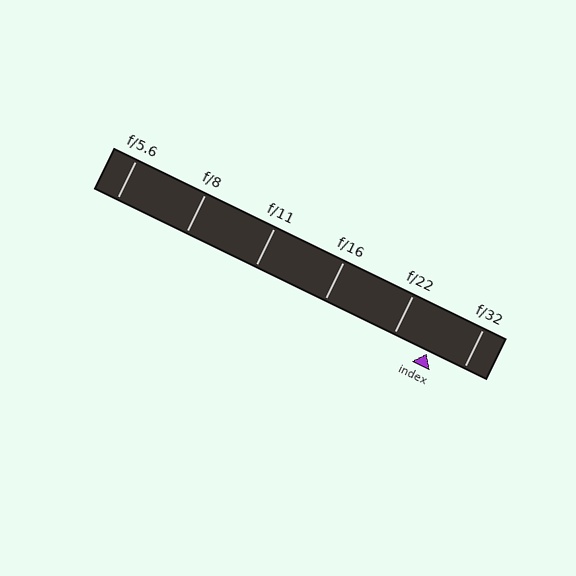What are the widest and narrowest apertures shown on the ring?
The widest aperture shown is f/5.6 and the narrowest is f/32.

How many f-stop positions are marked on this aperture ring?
There are 6 f-stop positions marked.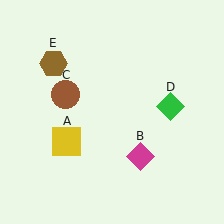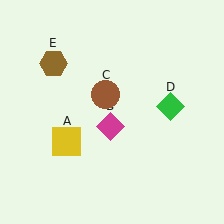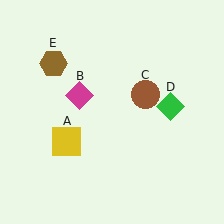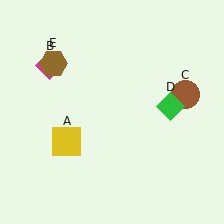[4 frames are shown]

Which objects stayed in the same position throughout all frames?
Yellow square (object A) and green diamond (object D) and brown hexagon (object E) remained stationary.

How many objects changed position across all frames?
2 objects changed position: magenta diamond (object B), brown circle (object C).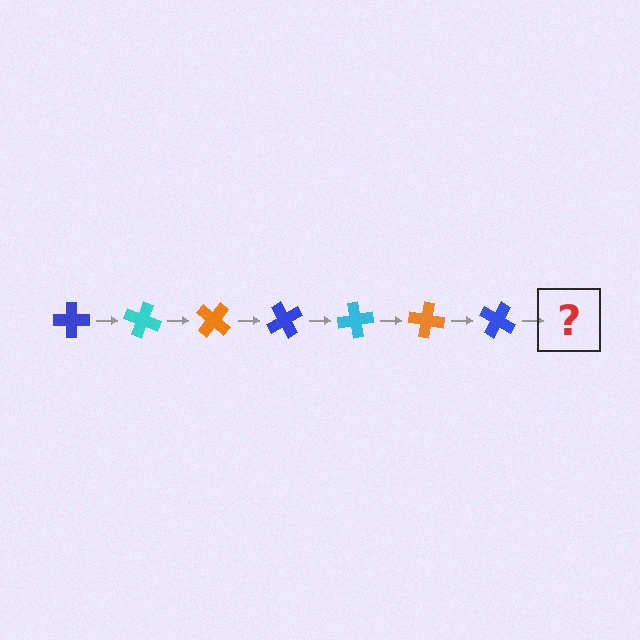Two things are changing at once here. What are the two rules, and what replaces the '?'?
The two rules are that it rotates 20 degrees each step and the color cycles through blue, cyan, and orange. The '?' should be a cyan cross, rotated 140 degrees from the start.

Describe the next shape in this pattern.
It should be a cyan cross, rotated 140 degrees from the start.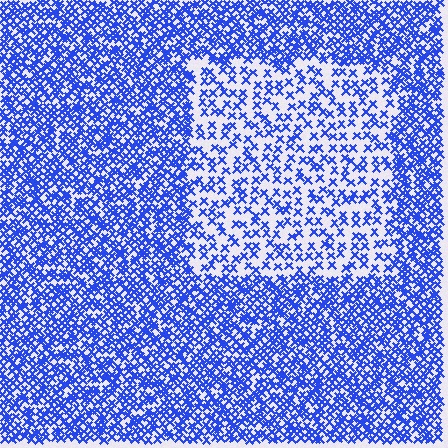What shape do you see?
I see a rectangle.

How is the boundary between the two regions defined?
The boundary is defined by a change in element density (approximately 2.3x ratio). All elements are the same color, size, and shape.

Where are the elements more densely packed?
The elements are more densely packed outside the rectangle boundary.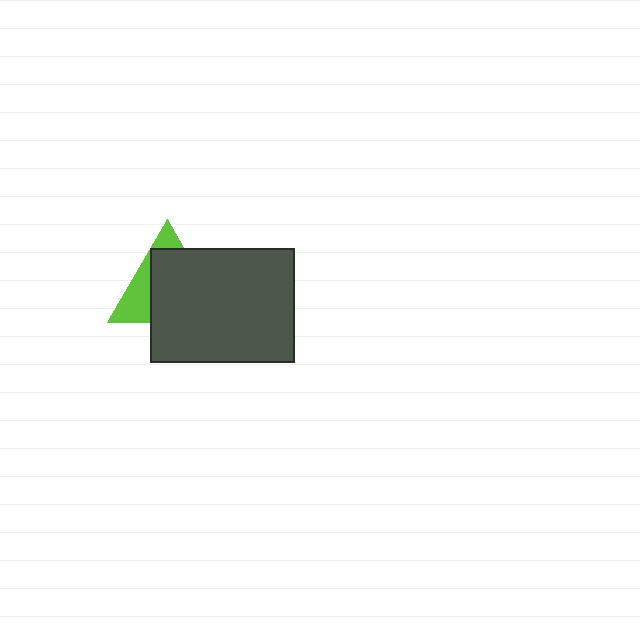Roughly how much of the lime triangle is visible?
A small part of it is visible (roughly 33%).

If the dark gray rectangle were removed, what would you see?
You would see the complete lime triangle.